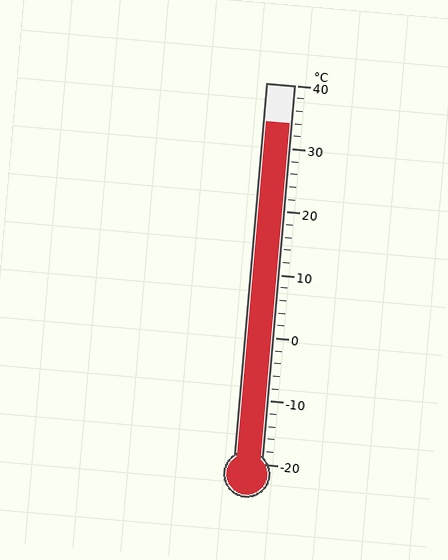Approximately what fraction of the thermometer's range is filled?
The thermometer is filled to approximately 90% of its range.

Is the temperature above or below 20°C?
The temperature is above 20°C.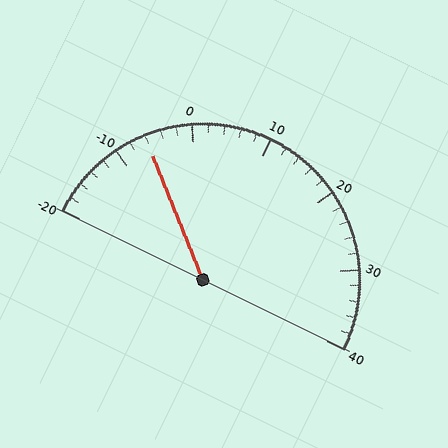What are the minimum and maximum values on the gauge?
The gauge ranges from -20 to 40.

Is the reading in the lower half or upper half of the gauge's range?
The reading is in the lower half of the range (-20 to 40).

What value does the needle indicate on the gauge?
The needle indicates approximately -6.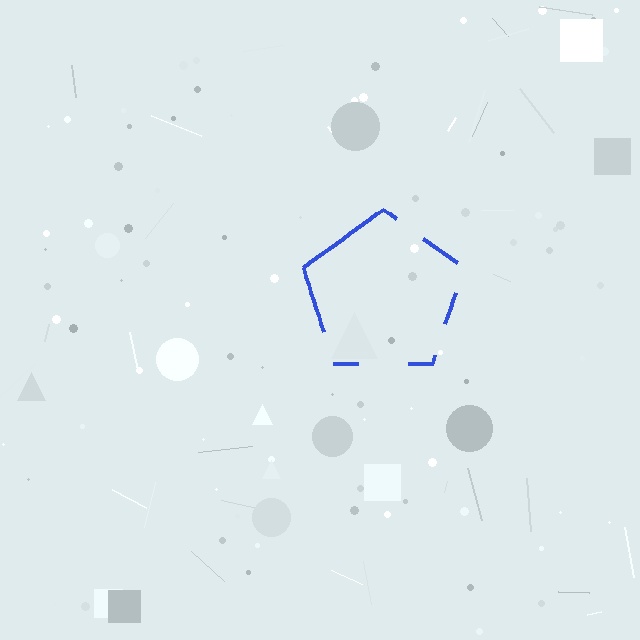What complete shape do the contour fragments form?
The contour fragments form a pentagon.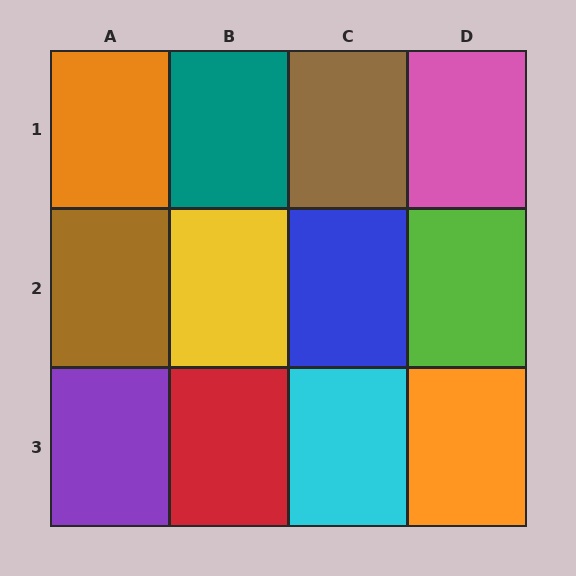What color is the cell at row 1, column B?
Teal.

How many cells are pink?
1 cell is pink.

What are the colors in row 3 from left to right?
Purple, red, cyan, orange.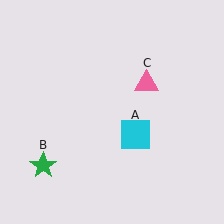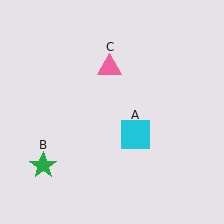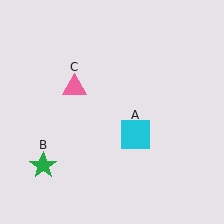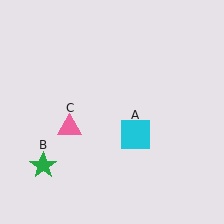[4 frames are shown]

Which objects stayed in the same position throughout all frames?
Cyan square (object A) and green star (object B) remained stationary.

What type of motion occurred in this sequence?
The pink triangle (object C) rotated counterclockwise around the center of the scene.